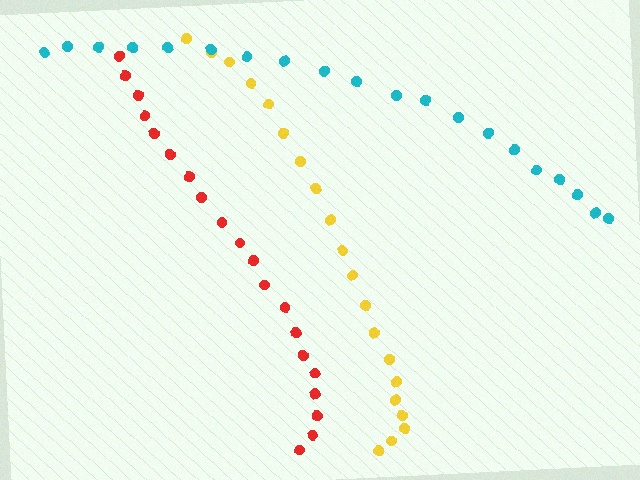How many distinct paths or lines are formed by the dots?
There are 3 distinct paths.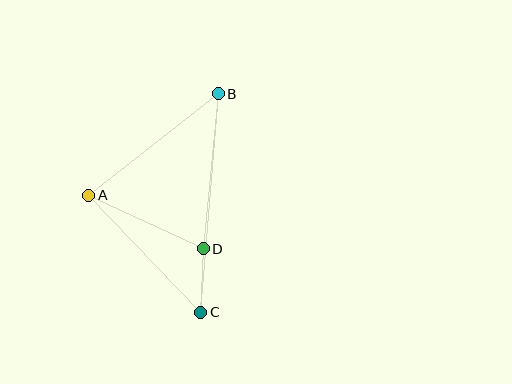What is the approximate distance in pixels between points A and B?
The distance between A and B is approximately 164 pixels.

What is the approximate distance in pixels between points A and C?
The distance between A and C is approximately 161 pixels.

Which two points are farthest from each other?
Points B and C are farthest from each other.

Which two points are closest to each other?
Points C and D are closest to each other.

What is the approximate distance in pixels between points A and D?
The distance between A and D is approximately 126 pixels.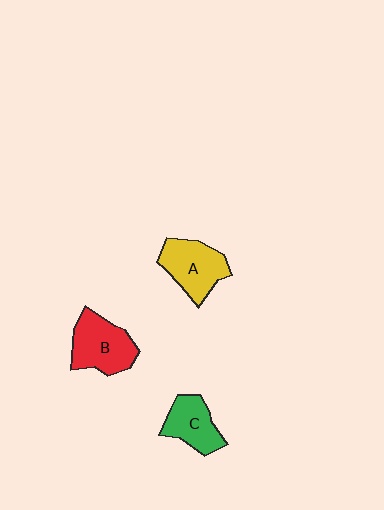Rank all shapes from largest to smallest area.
From largest to smallest: B (red), A (yellow), C (green).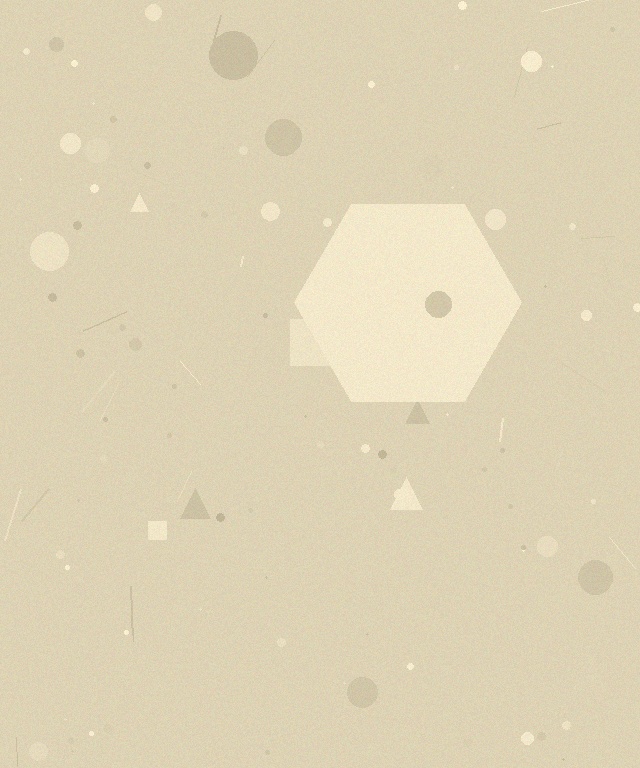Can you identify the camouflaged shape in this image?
The camouflaged shape is a hexagon.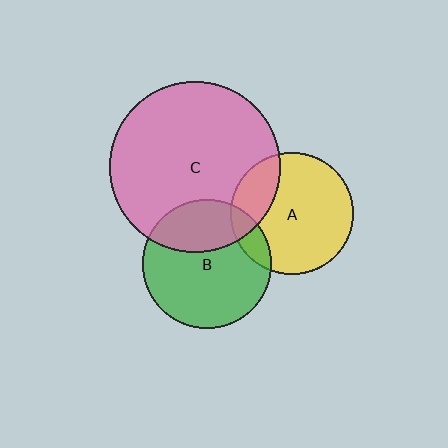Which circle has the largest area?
Circle C (pink).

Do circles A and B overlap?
Yes.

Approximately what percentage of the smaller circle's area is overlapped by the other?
Approximately 10%.